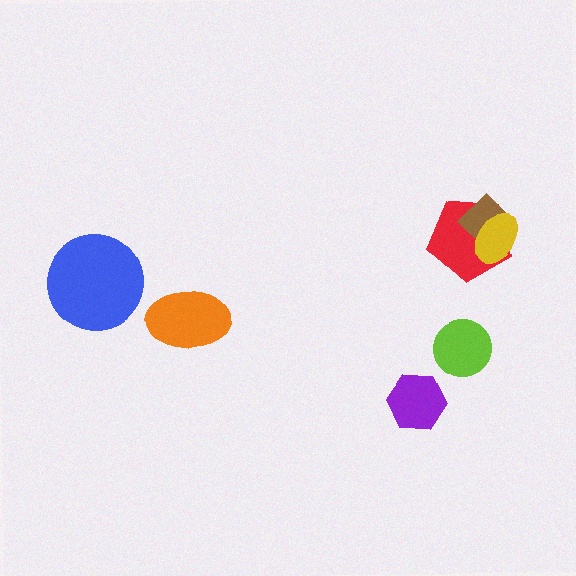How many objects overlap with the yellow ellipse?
2 objects overlap with the yellow ellipse.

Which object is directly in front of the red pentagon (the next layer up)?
The brown diamond is directly in front of the red pentagon.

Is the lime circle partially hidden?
No, no other shape covers it.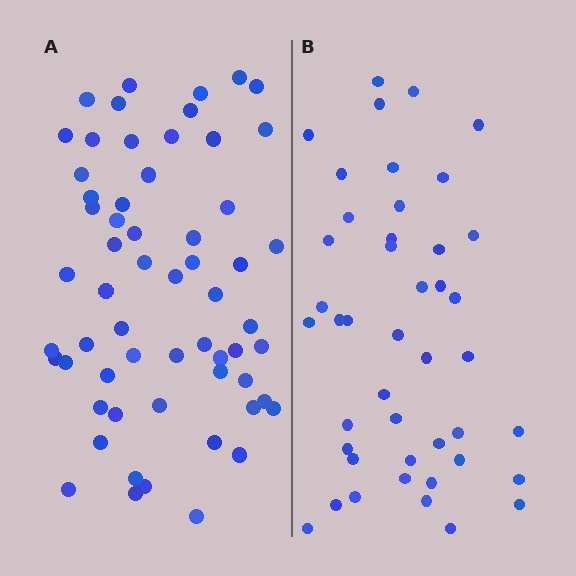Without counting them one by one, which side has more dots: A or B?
Region A (the left region) has more dots.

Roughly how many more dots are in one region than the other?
Region A has approximately 15 more dots than region B.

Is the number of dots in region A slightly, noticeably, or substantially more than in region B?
Region A has noticeably more, but not dramatically so. The ratio is roughly 1.4 to 1.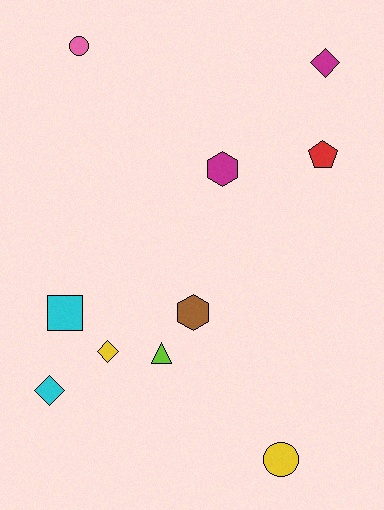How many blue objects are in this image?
There are no blue objects.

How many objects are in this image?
There are 10 objects.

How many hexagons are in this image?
There are 2 hexagons.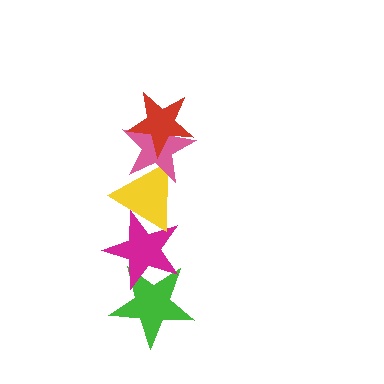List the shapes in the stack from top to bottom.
From top to bottom: the red star, the pink star, the yellow triangle, the magenta star, the green star.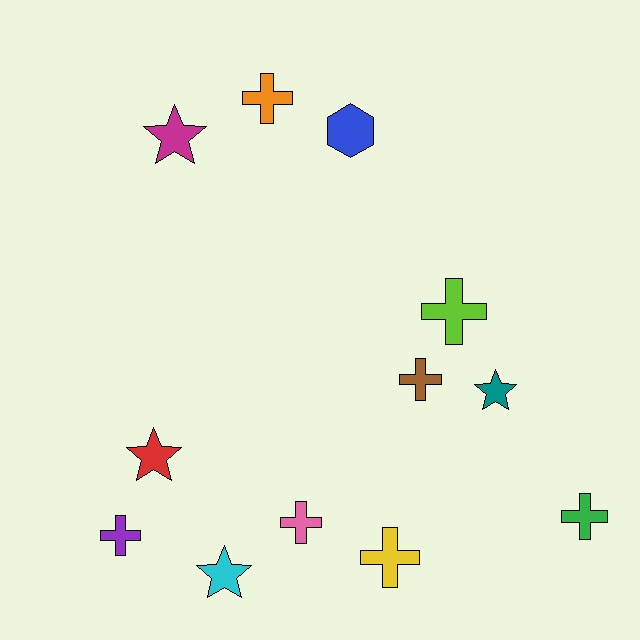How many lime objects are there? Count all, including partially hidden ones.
There is 1 lime object.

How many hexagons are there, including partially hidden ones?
There is 1 hexagon.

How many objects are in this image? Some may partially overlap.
There are 12 objects.